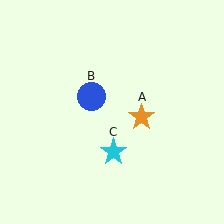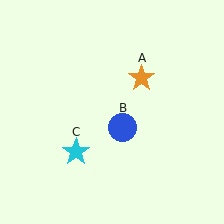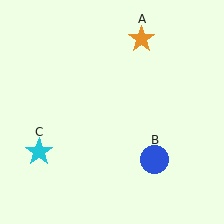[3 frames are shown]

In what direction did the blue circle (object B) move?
The blue circle (object B) moved down and to the right.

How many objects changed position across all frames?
3 objects changed position: orange star (object A), blue circle (object B), cyan star (object C).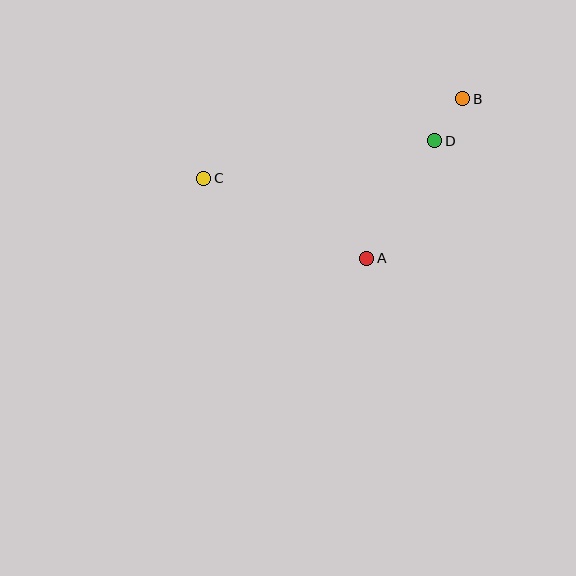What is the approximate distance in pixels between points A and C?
The distance between A and C is approximately 182 pixels.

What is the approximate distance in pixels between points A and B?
The distance between A and B is approximately 186 pixels.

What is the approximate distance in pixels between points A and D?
The distance between A and D is approximately 135 pixels.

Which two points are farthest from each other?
Points B and C are farthest from each other.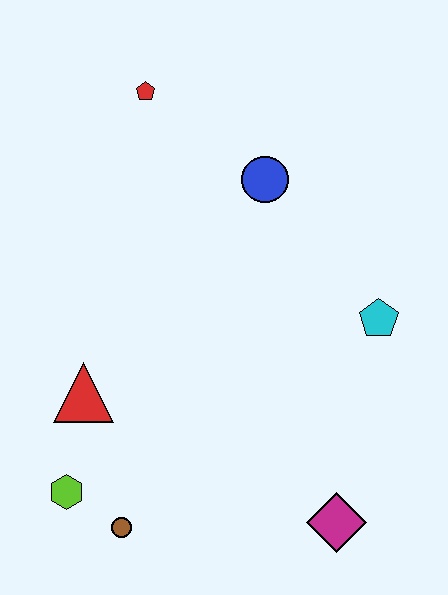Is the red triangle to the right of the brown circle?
No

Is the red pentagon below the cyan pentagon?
No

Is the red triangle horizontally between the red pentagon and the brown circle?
No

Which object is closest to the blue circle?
The red pentagon is closest to the blue circle.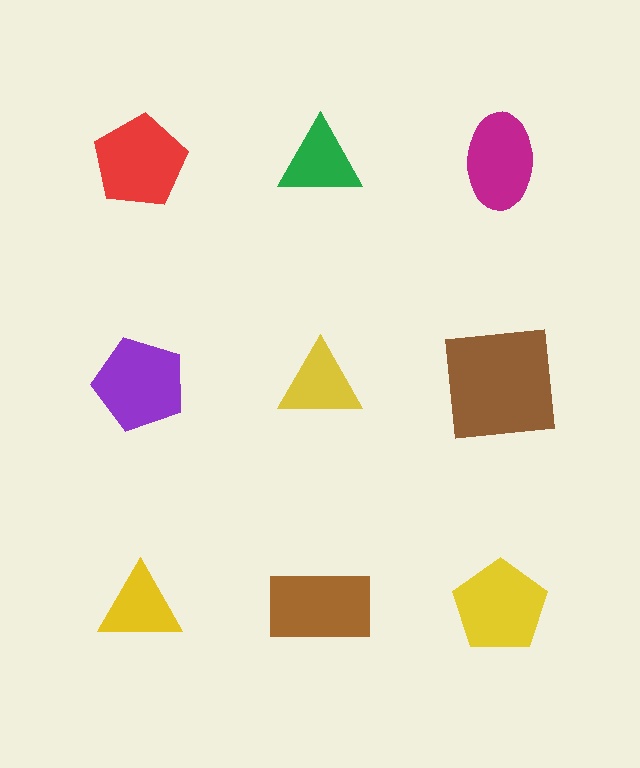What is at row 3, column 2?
A brown rectangle.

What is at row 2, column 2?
A yellow triangle.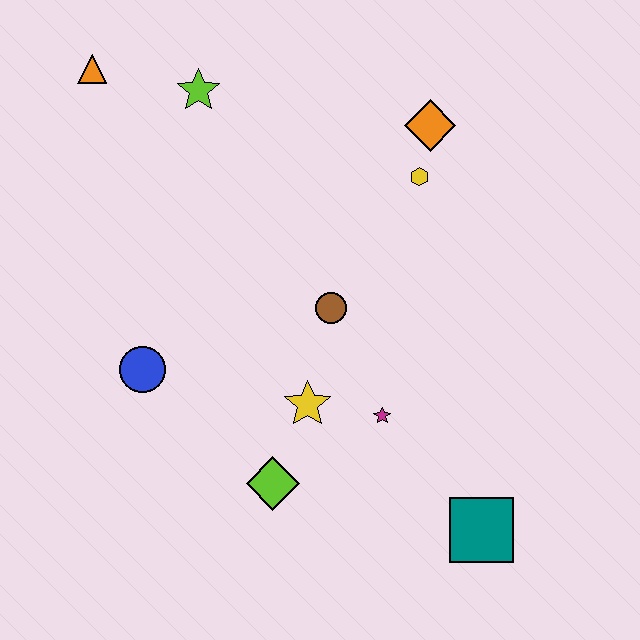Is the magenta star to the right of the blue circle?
Yes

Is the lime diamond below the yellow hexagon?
Yes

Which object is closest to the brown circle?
The yellow star is closest to the brown circle.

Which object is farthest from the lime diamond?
The orange triangle is farthest from the lime diamond.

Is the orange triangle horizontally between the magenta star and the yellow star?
No